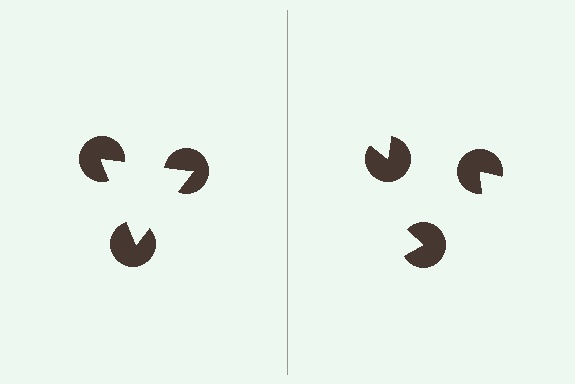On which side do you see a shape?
An illusory triangle appears on the left side. On the right side the wedge cuts are rotated, so no coherent shape forms.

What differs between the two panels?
The pac-man discs are positioned identically on both sides; only the wedge orientations differ. On the left they align to a triangle; on the right they are misaligned.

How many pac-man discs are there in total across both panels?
6 — 3 on each side.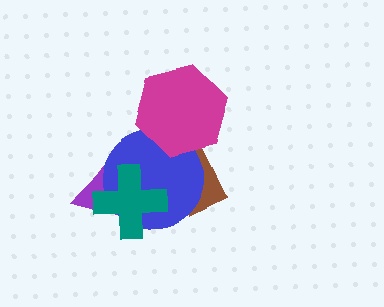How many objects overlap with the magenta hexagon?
2 objects overlap with the magenta hexagon.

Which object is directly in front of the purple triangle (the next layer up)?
The blue circle is directly in front of the purple triangle.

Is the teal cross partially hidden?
No, no other shape covers it.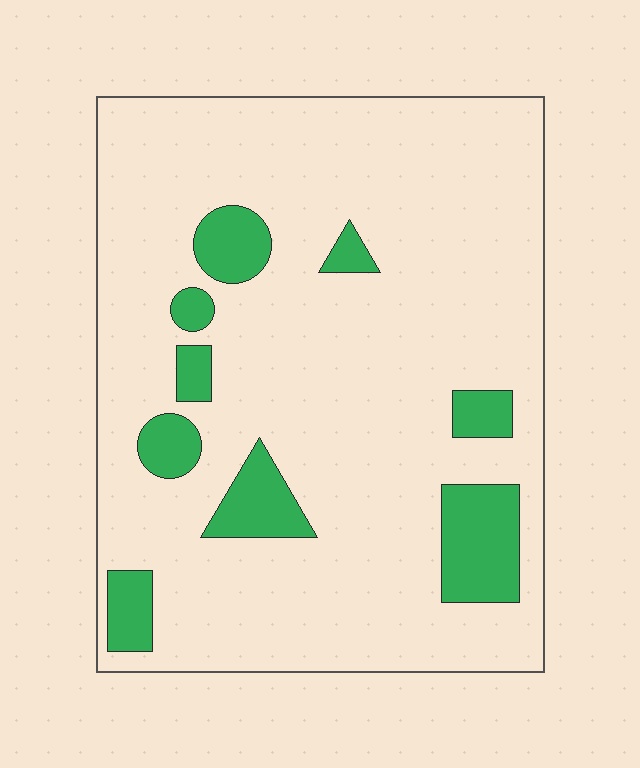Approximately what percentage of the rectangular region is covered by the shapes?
Approximately 15%.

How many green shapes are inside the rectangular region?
9.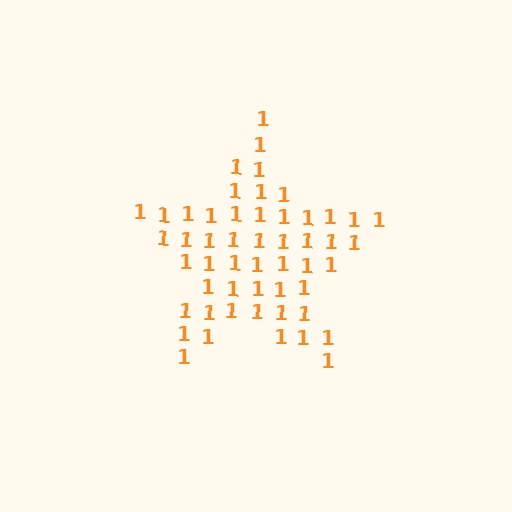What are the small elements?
The small elements are digit 1's.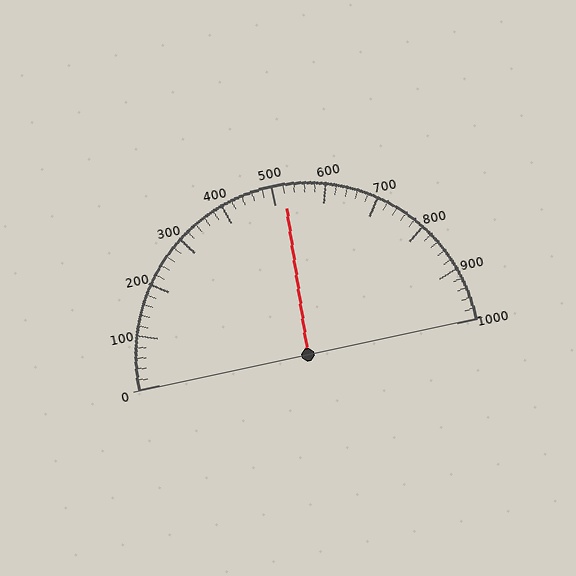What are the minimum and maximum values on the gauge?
The gauge ranges from 0 to 1000.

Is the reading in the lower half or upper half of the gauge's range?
The reading is in the upper half of the range (0 to 1000).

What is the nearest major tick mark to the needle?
The nearest major tick mark is 500.